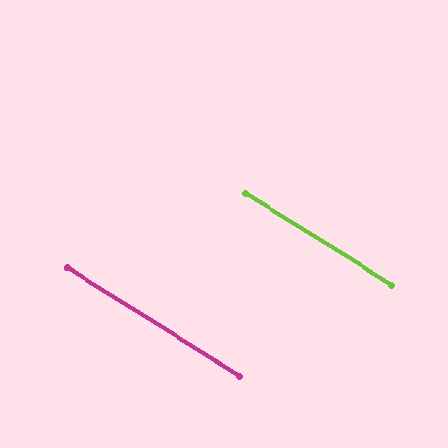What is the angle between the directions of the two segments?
Approximately 0 degrees.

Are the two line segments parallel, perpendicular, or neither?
Parallel — their directions differ by only 0.4°.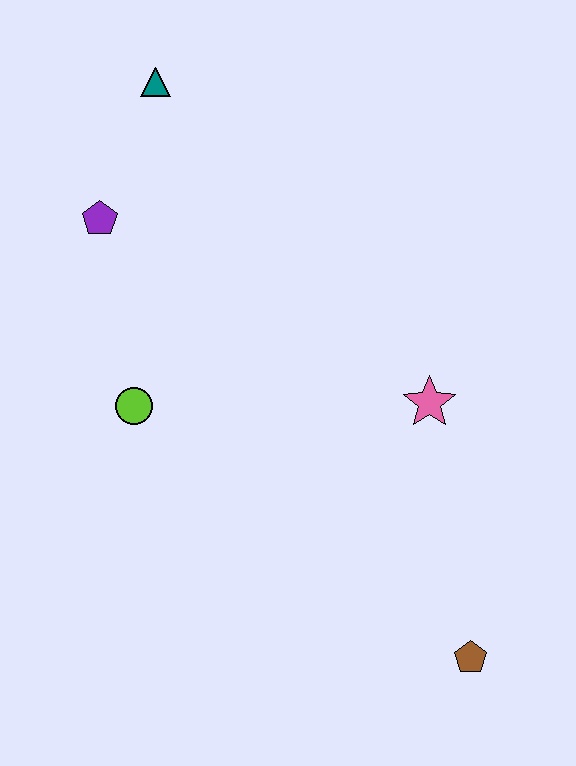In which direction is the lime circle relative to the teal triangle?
The lime circle is below the teal triangle.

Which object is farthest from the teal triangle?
The brown pentagon is farthest from the teal triangle.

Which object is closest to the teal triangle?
The purple pentagon is closest to the teal triangle.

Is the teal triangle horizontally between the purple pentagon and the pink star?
Yes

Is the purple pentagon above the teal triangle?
No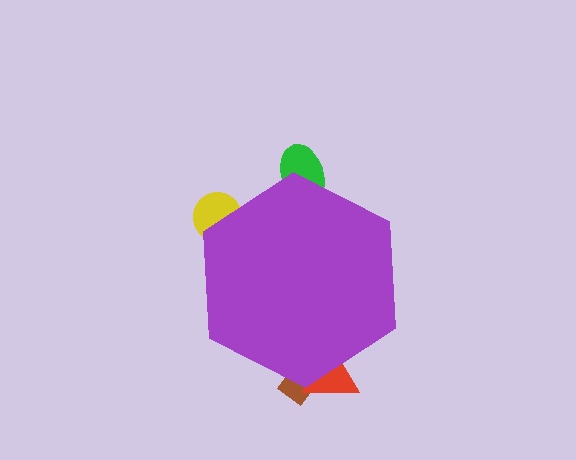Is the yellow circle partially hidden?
Yes, the yellow circle is partially hidden behind the purple hexagon.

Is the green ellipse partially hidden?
Yes, the green ellipse is partially hidden behind the purple hexagon.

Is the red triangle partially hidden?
Yes, the red triangle is partially hidden behind the purple hexagon.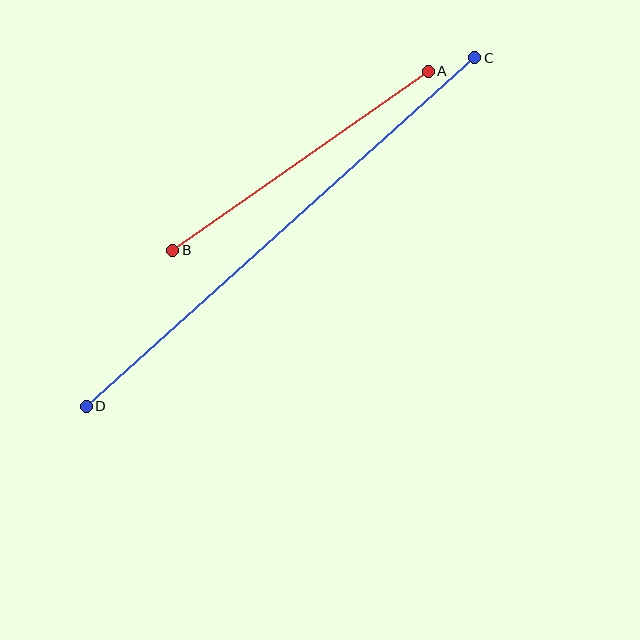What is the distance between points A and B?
The distance is approximately 312 pixels.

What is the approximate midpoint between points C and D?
The midpoint is at approximately (280, 232) pixels.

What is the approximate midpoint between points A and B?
The midpoint is at approximately (301, 161) pixels.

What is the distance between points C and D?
The distance is approximately 522 pixels.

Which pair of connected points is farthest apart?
Points C and D are farthest apart.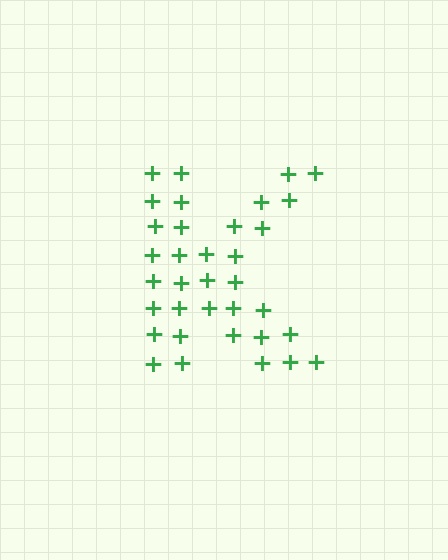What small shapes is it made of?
It is made of small plus signs.